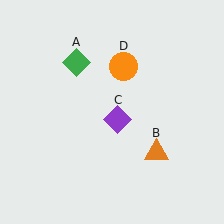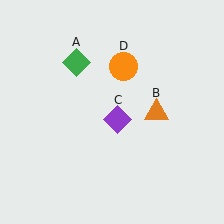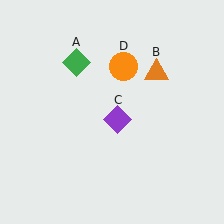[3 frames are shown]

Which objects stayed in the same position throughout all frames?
Green diamond (object A) and purple diamond (object C) and orange circle (object D) remained stationary.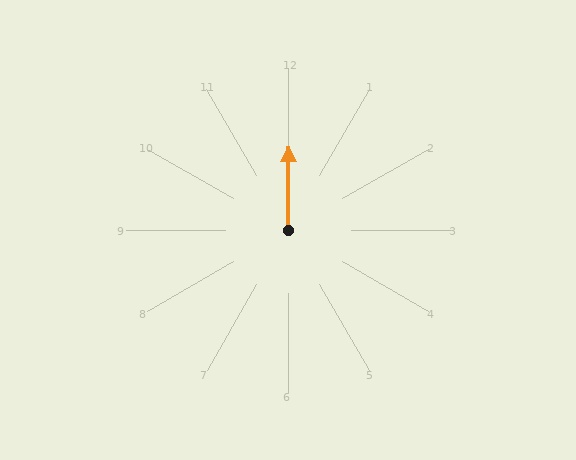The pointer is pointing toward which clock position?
Roughly 12 o'clock.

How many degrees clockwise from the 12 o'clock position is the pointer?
Approximately 0 degrees.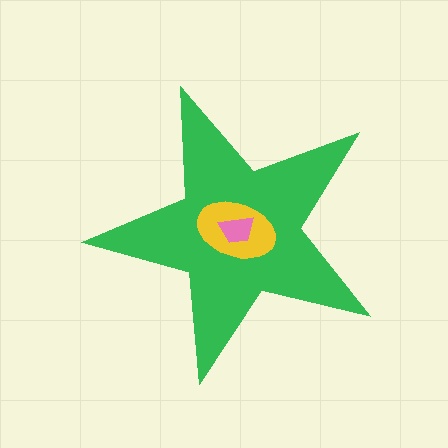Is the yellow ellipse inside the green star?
Yes.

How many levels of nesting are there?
3.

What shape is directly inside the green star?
The yellow ellipse.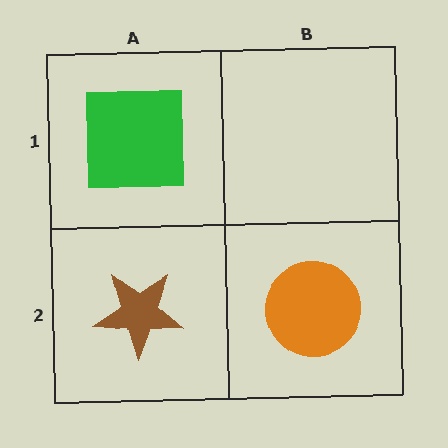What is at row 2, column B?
An orange circle.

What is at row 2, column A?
A brown star.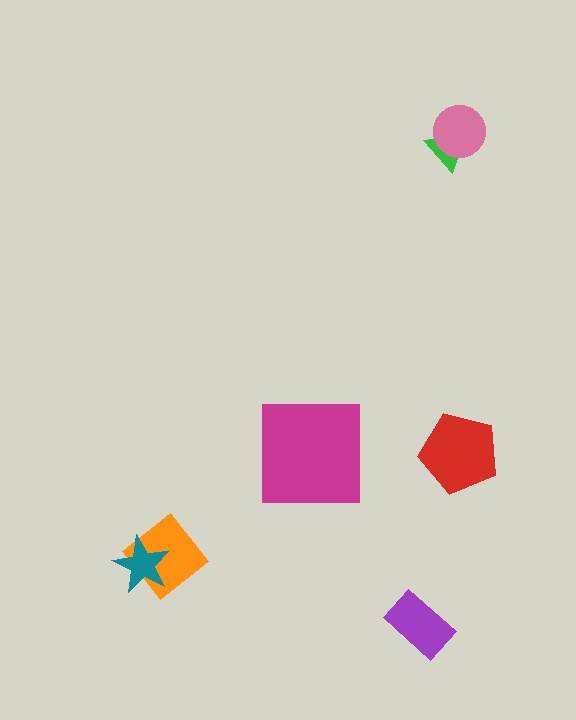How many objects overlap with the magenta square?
0 objects overlap with the magenta square.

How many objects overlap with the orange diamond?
1 object overlaps with the orange diamond.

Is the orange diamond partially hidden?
Yes, it is partially covered by another shape.